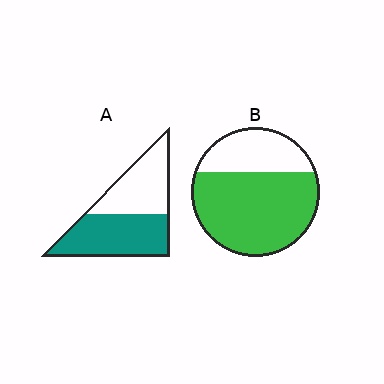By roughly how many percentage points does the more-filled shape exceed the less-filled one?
By roughly 15 percentage points (B over A).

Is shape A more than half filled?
Yes.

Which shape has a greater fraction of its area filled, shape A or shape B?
Shape B.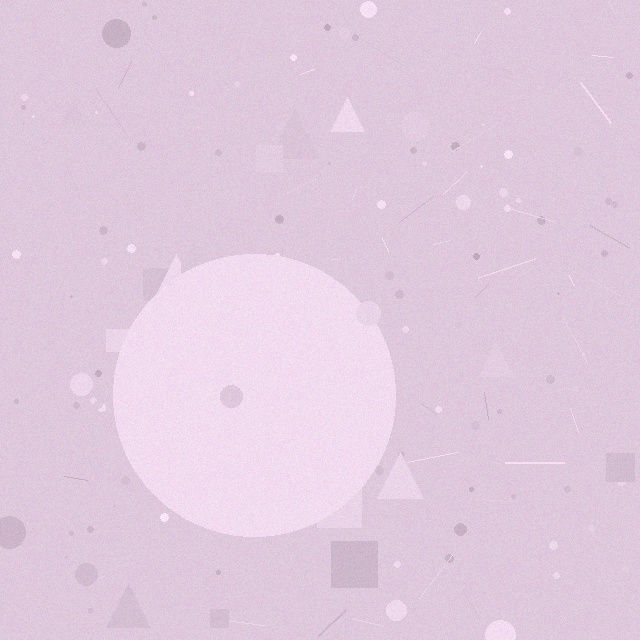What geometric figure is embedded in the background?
A circle is embedded in the background.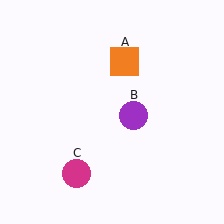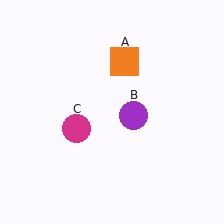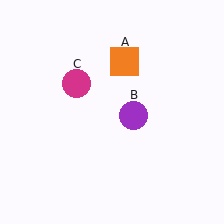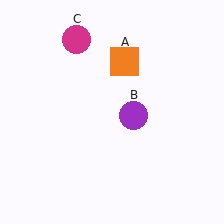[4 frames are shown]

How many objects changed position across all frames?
1 object changed position: magenta circle (object C).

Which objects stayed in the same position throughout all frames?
Orange square (object A) and purple circle (object B) remained stationary.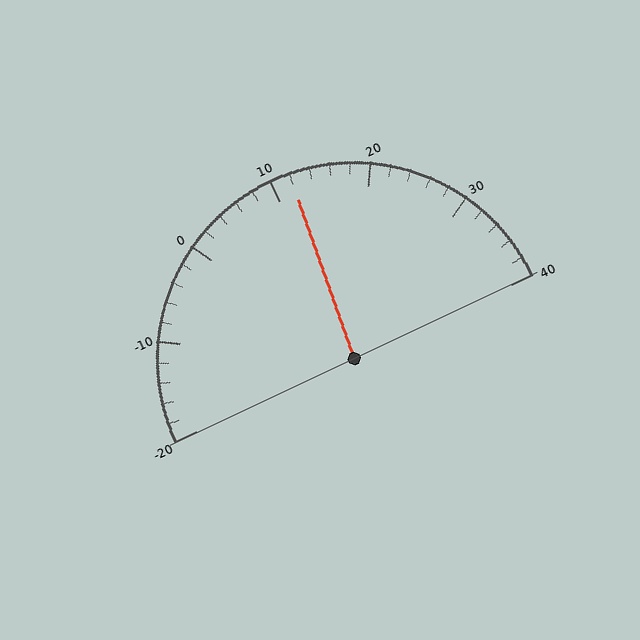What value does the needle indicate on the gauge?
The needle indicates approximately 12.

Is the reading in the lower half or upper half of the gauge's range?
The reading is in the upper half of the range (-20 to 40).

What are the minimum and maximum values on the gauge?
The gauge ranges from -20 to 40.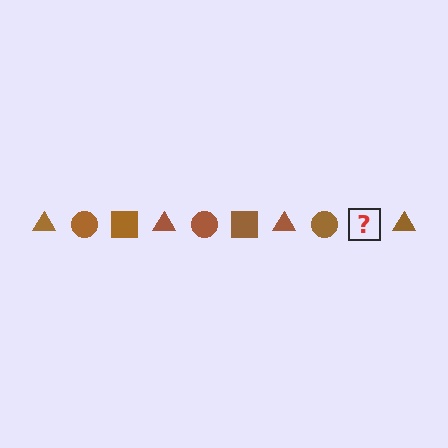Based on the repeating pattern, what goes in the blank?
The blank should be a brown square.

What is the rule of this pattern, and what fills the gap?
The rule is that the pattern cycles through triangle, circle, square shapes in brown. The gap should be filled with a brown square.